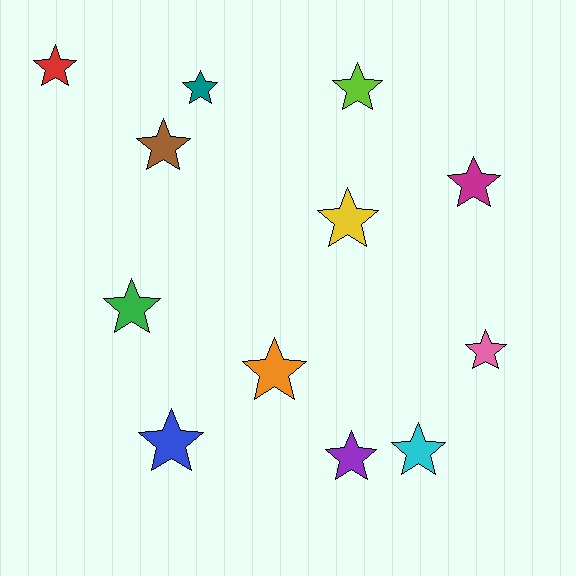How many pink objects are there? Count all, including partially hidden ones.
There is 1 pink object.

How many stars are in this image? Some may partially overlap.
There are 12 stars.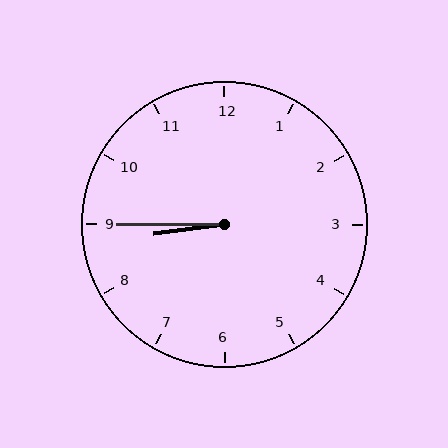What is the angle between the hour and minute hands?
Approximately 8 degrees.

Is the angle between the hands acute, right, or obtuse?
It is acute.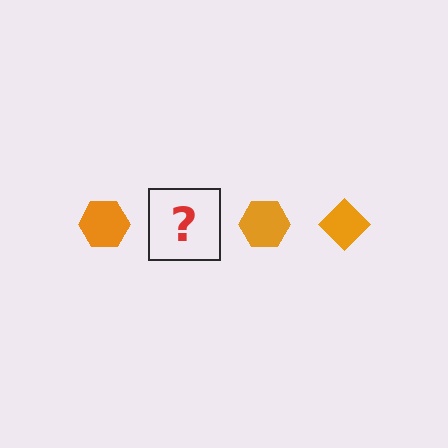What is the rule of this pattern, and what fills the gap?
The rule is that the pattern cycles through hexagon, diamond shapes in orange. The gap should be filled with an orange diamond.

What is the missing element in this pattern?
The missing element is an orange diamond.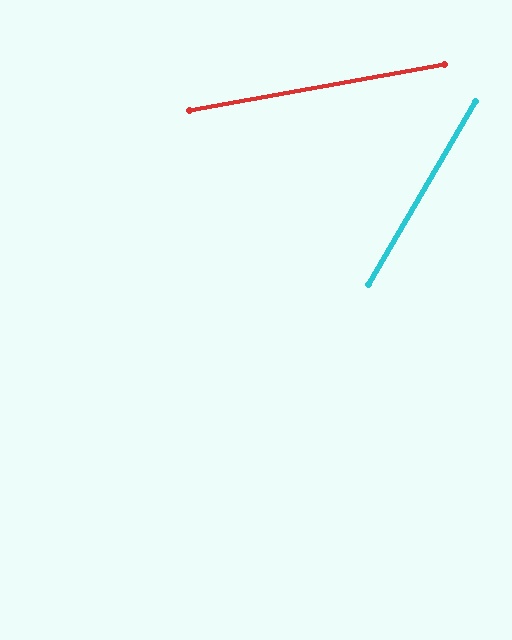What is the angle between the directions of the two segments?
Approximately 50 degrees.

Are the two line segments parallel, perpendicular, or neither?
Neither parallel nor perpendicular — they differ by about 50°.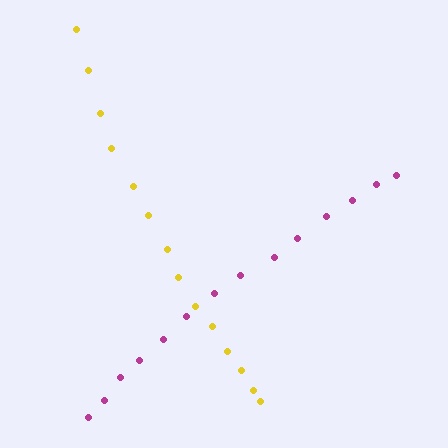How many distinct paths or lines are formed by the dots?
There are 2 distinct paths.